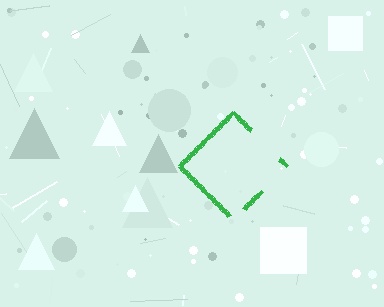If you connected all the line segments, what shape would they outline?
They would outline a diamond.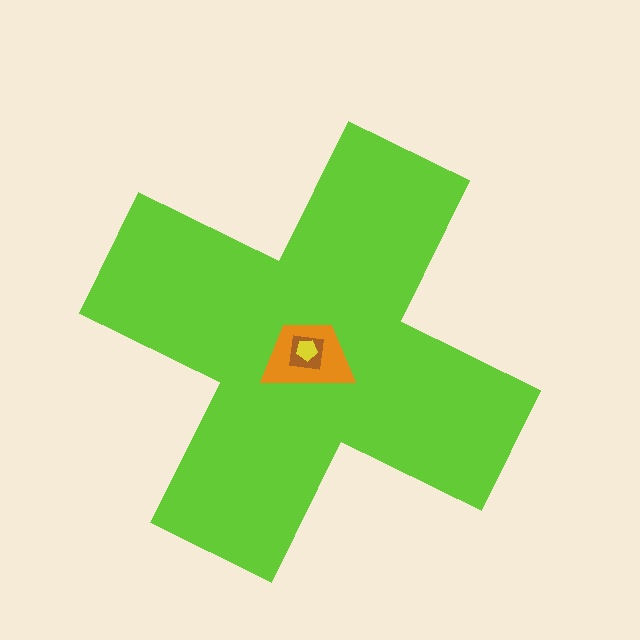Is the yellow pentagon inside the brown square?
Yes.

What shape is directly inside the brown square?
The yellow pentagon.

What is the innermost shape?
The yellow pentagon.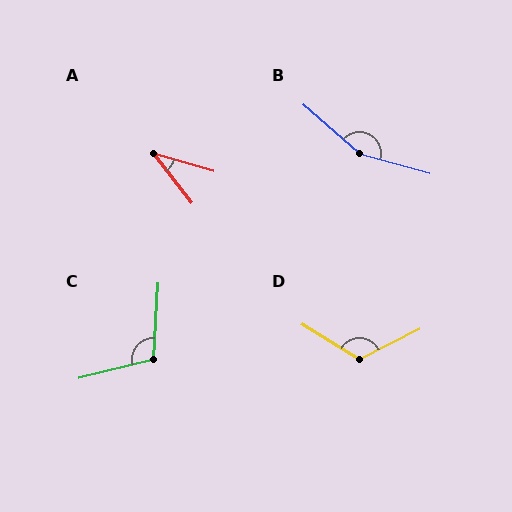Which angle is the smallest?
A, at approximately 37 degrees.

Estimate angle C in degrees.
Approximately 107 degrees.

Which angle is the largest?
B, at approximately 154 degrees.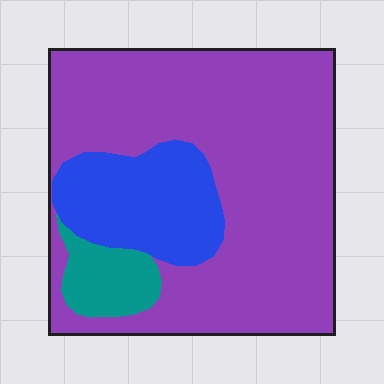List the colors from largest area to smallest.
From largest to smallest: purple, blue, teal.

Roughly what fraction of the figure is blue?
Blue covers around 20% of the figure.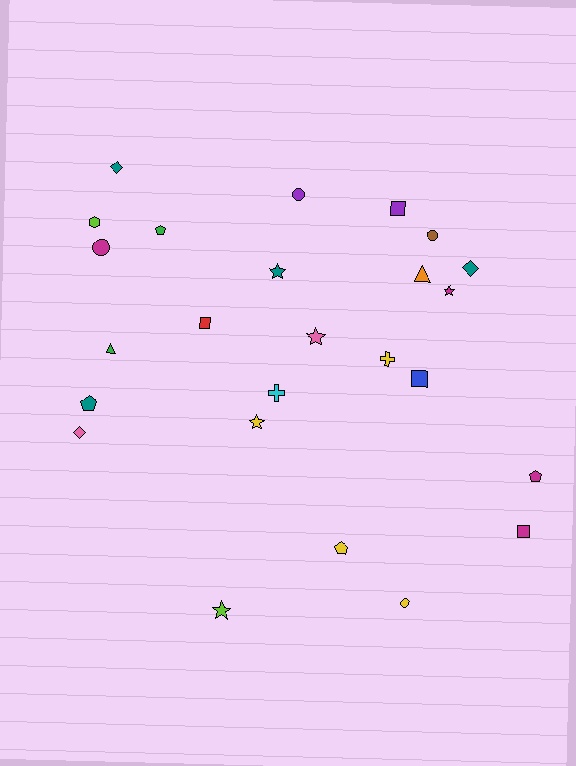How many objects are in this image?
There are 25 objects.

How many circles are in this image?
There are 4 circles.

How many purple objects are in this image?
There are 2 purple objects.